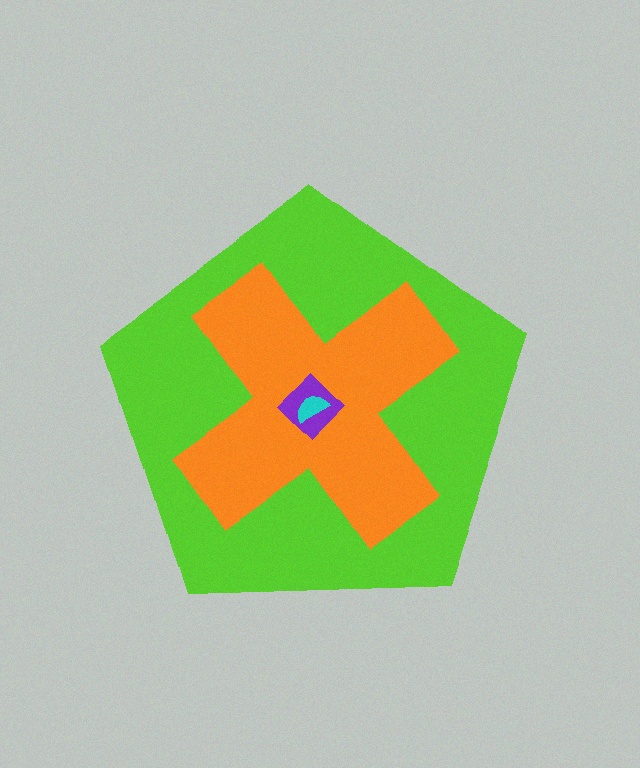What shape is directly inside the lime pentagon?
The orange cross.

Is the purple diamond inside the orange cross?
Yes.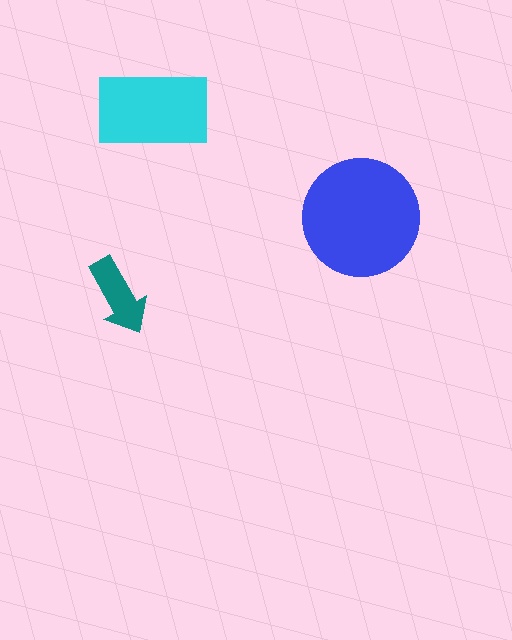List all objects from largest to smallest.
The blue circle, the cyan rectangle, the teal arrow.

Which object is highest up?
The cyan rectangle is topmost.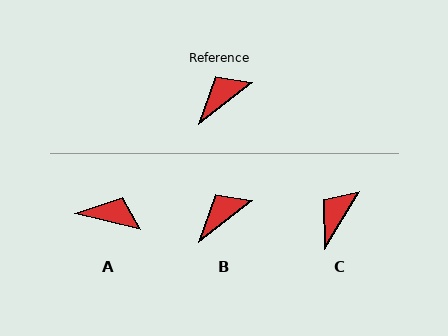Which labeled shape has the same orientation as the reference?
B.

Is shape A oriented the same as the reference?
No, it is off by about 51 degrees.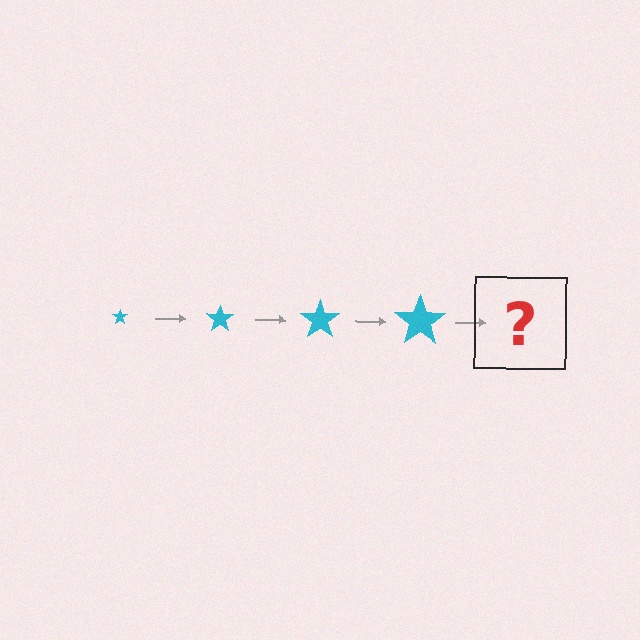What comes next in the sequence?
The next element should be a cyan star, larger than the previous one.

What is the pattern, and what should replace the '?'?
The pattern is that the star gets progressively larger each step. The '?' should be a cyan star, larger than the previous one.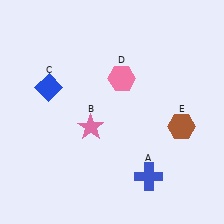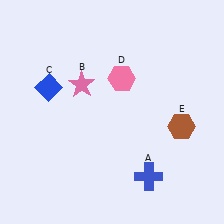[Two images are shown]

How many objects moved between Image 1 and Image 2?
1 object moved between the two images.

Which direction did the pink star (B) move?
The pink star (B) moved up.